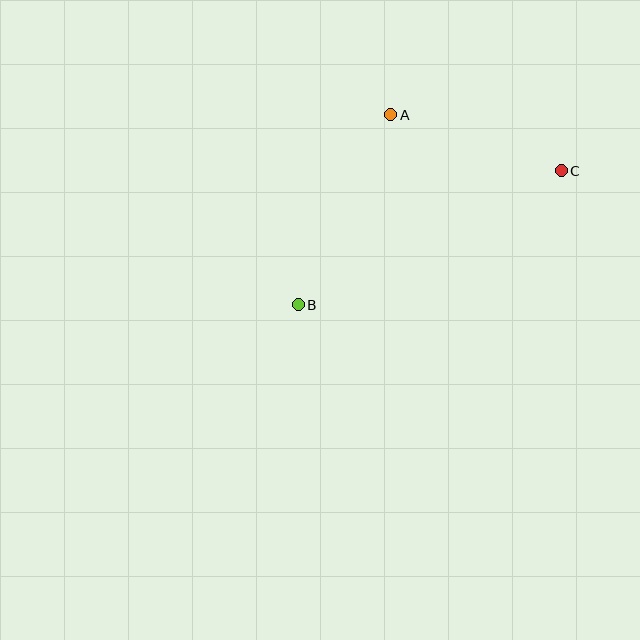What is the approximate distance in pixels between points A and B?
The distance between A and B is approximately 211 pixels.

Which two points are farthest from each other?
Points B and C are farthest from each other.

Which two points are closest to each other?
Points A and C are closest to each other.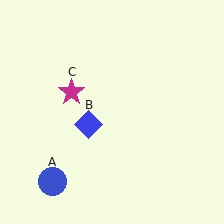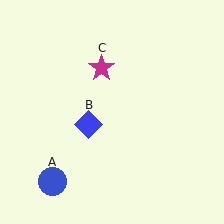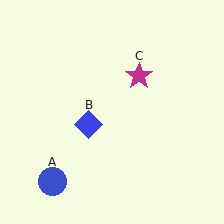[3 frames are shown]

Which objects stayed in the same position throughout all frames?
Blue circle (object A) and blue diamond (object B) remained stationary.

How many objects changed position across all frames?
1 object changed position: magenta star (object C).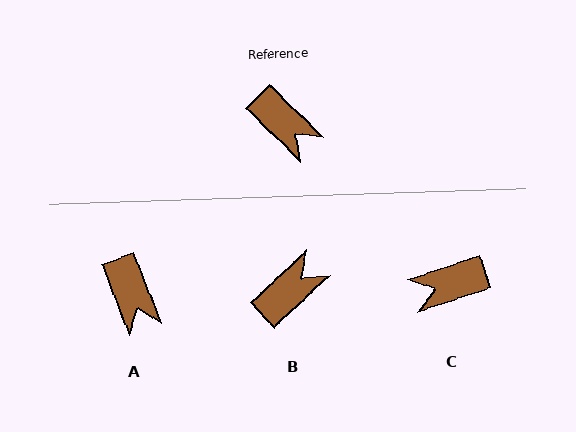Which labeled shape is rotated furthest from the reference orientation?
C, about 117 degrees away.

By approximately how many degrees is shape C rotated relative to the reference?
Approximately 117 degrees clockwise.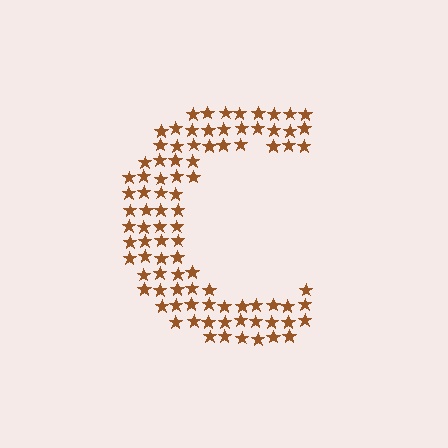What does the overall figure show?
The overall figure shows the letter C.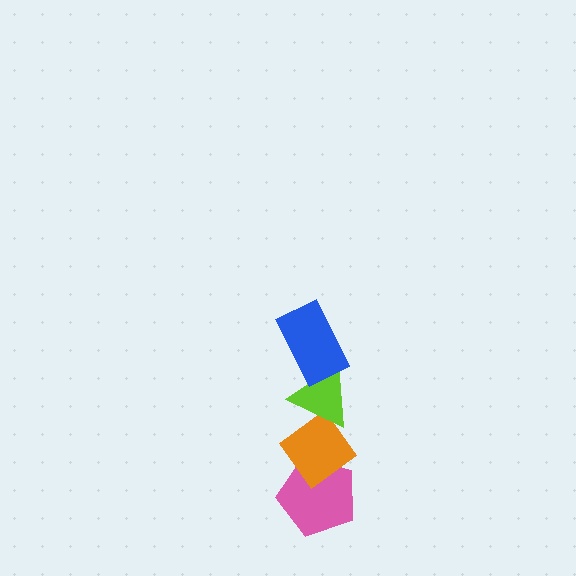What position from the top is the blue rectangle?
The blue rectangle is 1st from the top.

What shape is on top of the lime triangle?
The blue rectangle is on top of the lime triangle.